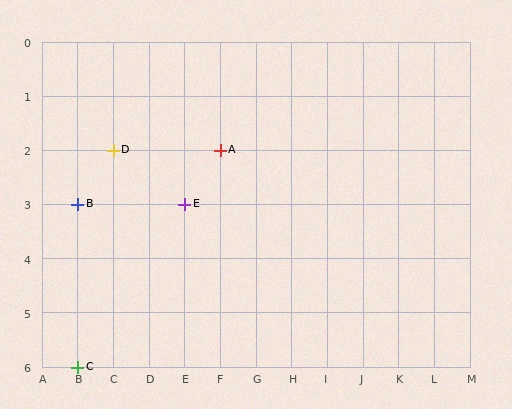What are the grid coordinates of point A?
Point A is at grid coordinates (F, 2).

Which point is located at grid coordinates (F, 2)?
Point A is at (F, 2).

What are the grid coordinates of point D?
Point D is at grid coordinates (C, 2).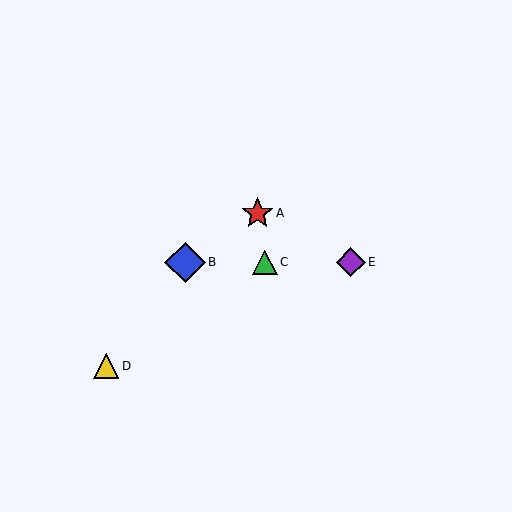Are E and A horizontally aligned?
No, E is at y≈262 and A is at y≈213.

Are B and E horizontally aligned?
Yes, both are at y≈262.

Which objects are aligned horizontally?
Objects B, C, E are aligned horizontally.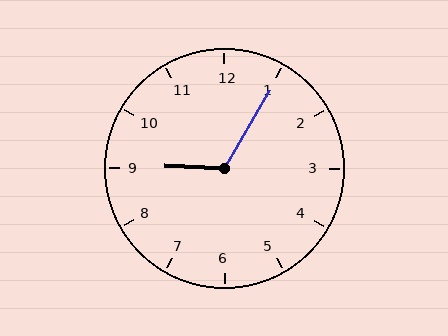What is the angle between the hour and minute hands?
Approximately 118 degrees.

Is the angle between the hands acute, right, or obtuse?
It is obtuse.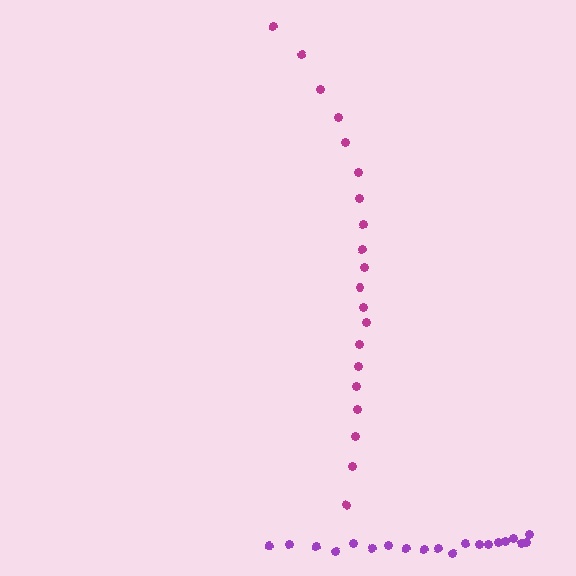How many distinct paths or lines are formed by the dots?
There are 2 distinct paths.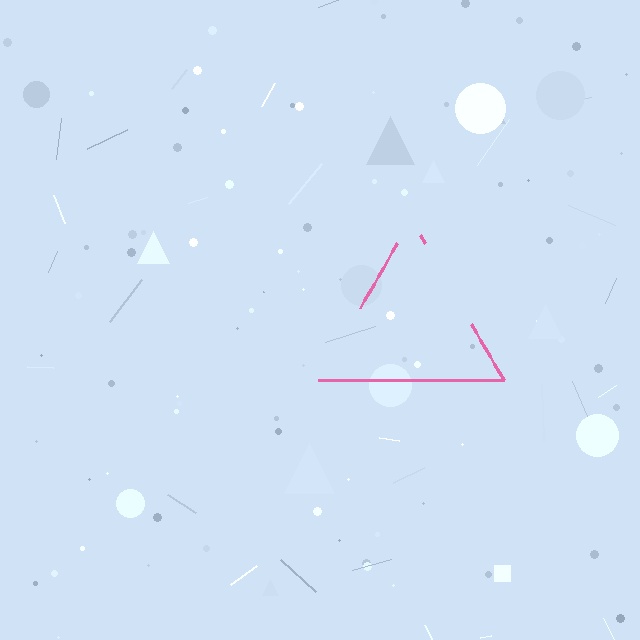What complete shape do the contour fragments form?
The contour fragments form a triangle.